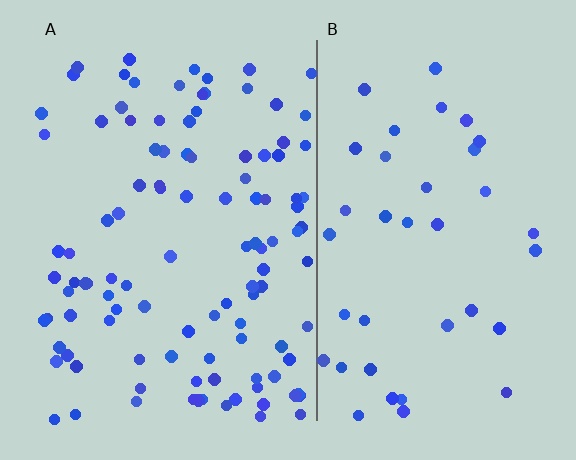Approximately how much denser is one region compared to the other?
Approximately 2.8× — region A over region B.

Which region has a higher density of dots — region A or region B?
A (the left).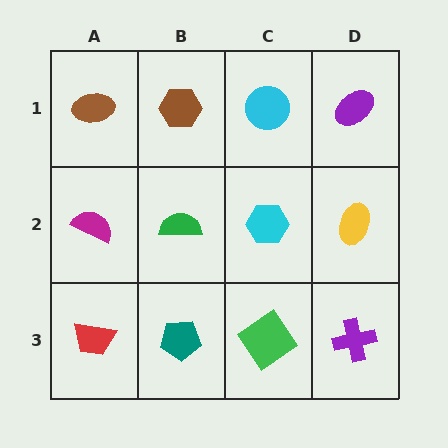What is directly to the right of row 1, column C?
A purple ellipse.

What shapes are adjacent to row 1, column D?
A yellow ellipse (row 2, column D), a cyan circle (row 1, column C).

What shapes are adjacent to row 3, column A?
A magenta semicircle (row 2, column A), a teal pentagon (row 3, column B).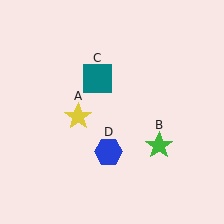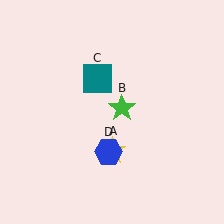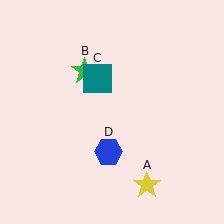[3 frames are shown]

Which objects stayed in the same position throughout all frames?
Teal square (object C) and blue hexagon (object D) remained stationary.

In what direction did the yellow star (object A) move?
The yellow star (object A) moved down and to the right.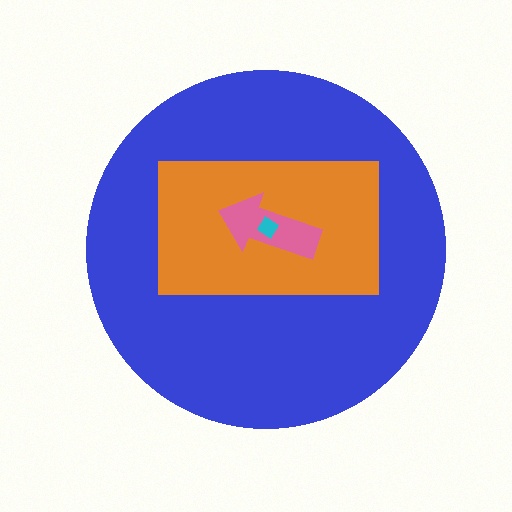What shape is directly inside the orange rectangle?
The pink arrow.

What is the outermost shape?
The blue circle.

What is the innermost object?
The cyan diamond.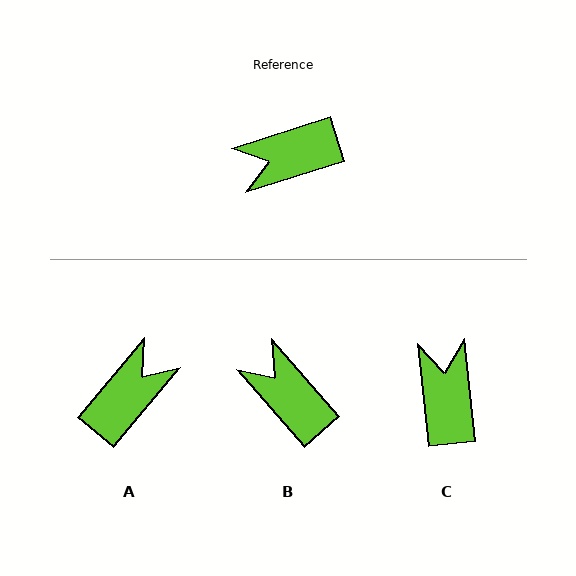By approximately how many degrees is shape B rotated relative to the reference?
Approximately 66 degrees clockwise.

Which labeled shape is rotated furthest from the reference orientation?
A, about 148 degrees away.